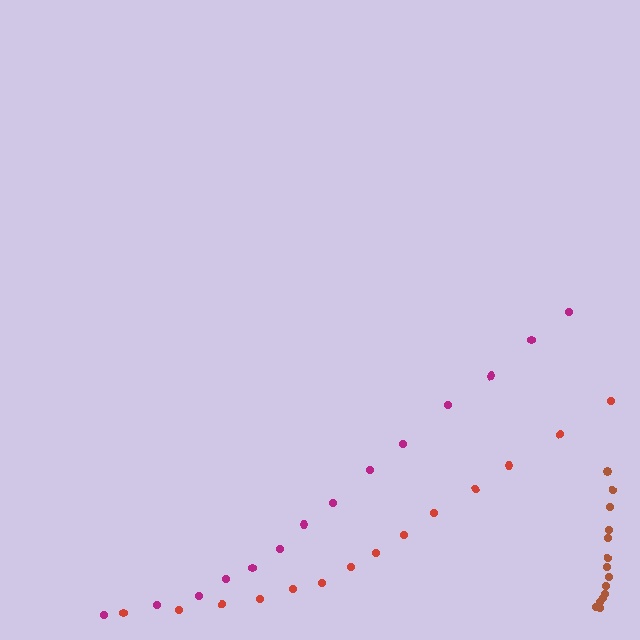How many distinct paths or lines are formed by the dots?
There are 3 distinct paths.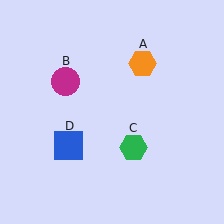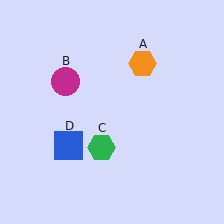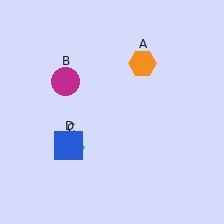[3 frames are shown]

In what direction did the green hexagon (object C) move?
The green hexagon (object C) moved left.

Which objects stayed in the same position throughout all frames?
Orange hexagon (object A) and magenta circle (object B) and blue square (object D) remained stationary.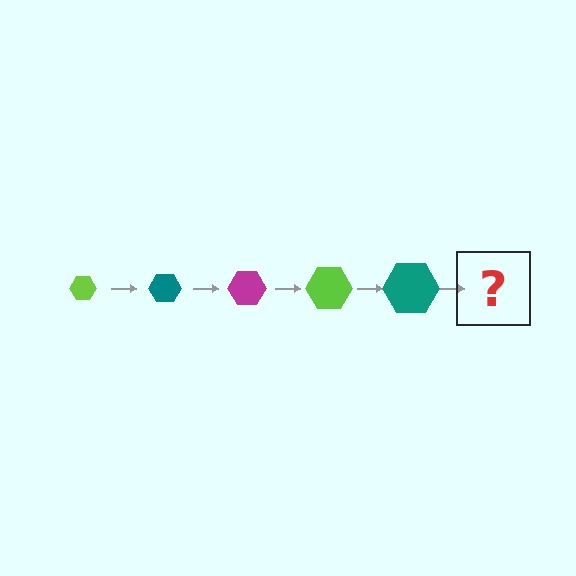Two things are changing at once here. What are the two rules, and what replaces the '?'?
The two rules are that the hexagon grows larger each step and the color cycles through lime, teal, and magenta. The '?' should be a magenta hexagon, larger than the previous one.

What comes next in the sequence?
The next element should be a magenta hexagon, larger than the previous one.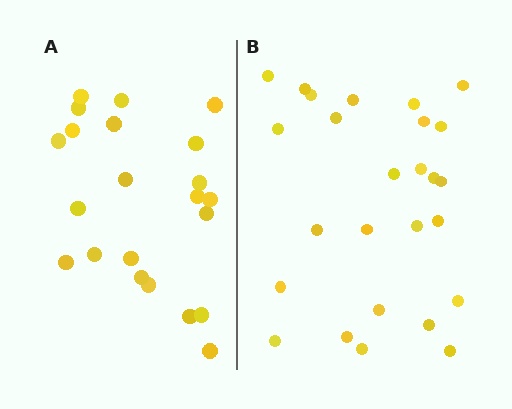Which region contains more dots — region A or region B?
Region B (the right region) has more dots.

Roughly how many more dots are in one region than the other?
Region B has about 4 more dots than region A.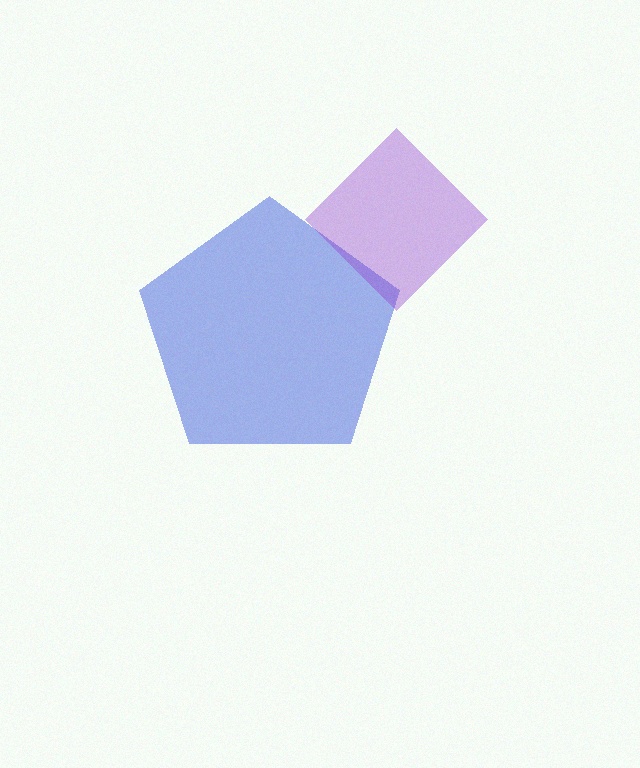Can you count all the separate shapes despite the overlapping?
Yes, there are 2 separate shapes.